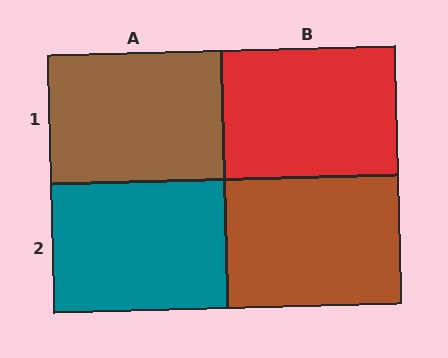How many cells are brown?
2 cells are brown.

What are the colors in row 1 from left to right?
Brown, red.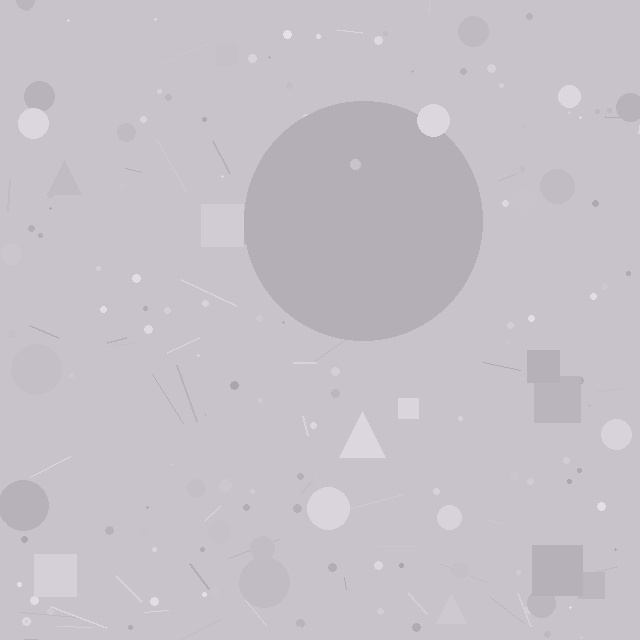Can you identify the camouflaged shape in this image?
The camouflaged shape is a circle.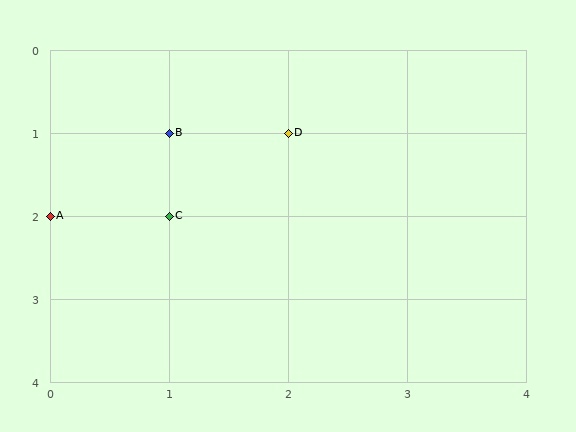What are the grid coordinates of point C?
Point C is at grid coordinates (1, 2).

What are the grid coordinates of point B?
Point B is at grid coordinates (1, 1).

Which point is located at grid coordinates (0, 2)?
Point A is at (0, 2).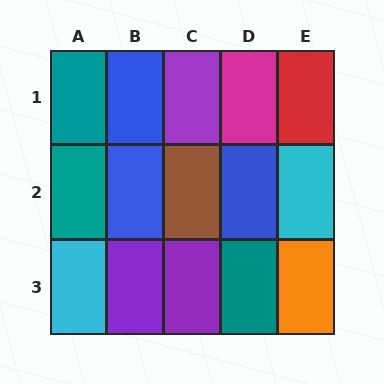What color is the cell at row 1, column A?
Teal.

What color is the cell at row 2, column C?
Brown.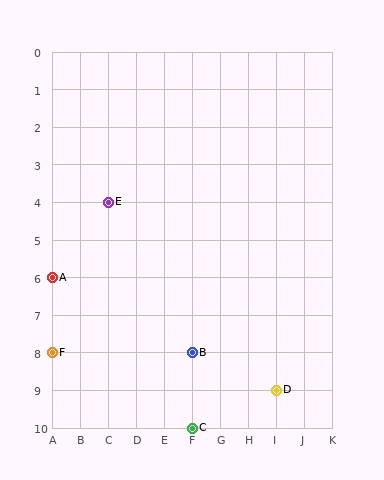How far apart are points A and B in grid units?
Points A and B are 5 columns and 2 rows apart (about 5.4 grid units diagonally).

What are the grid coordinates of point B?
Point B is at grid coordinates (F, 8).